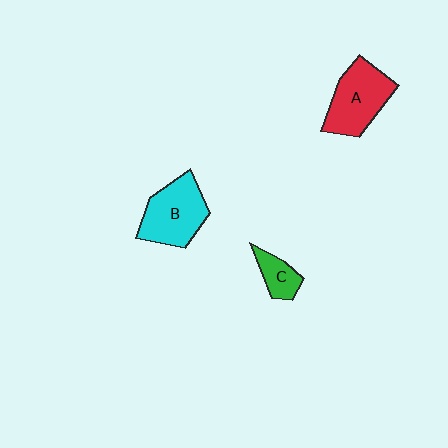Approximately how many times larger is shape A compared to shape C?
Approximately 2.4 times.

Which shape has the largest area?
Shape A (red).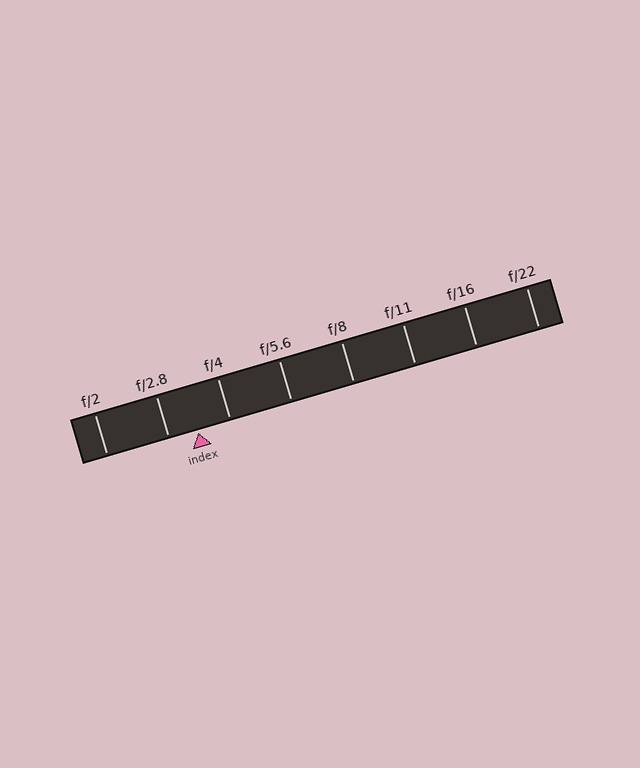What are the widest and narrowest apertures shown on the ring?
The widest aperture shown is f/2 and the narrowest is f/22.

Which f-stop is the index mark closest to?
The index mark is closest to f/2.8.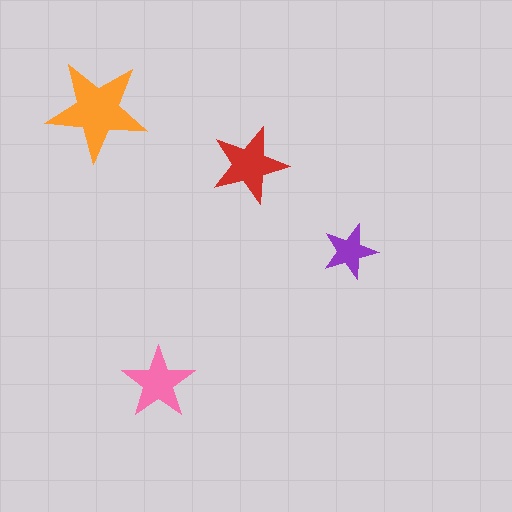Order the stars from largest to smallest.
the orange one, the red one, the pink one, the purple one.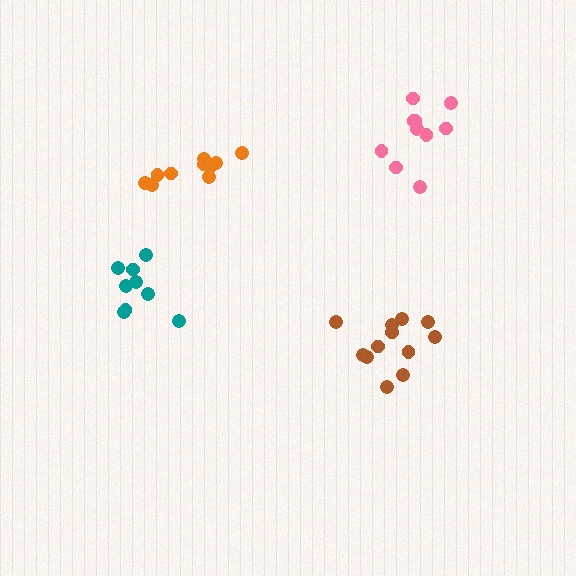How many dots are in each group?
Group 1: 10 dots, Group 2: 10 dots, Group 3: 9 dots, Group 4: 12 dots (41 total).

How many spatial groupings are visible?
There are 4 spatial groupings.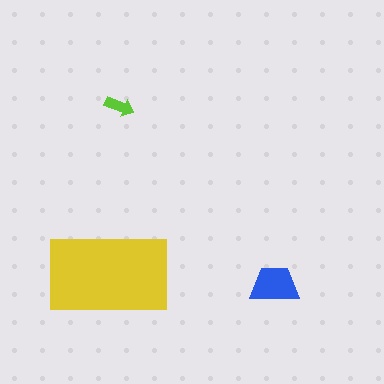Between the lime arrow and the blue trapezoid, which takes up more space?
The blue trapezoid.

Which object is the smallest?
The lime arrow.